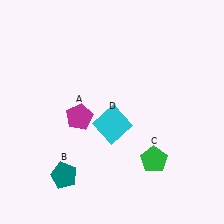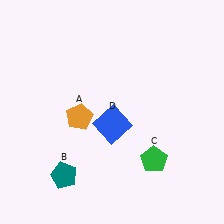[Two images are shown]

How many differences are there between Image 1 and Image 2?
There are 2 differences between the two images.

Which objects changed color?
A changed from magenta to orange. D changed from cyan to blue.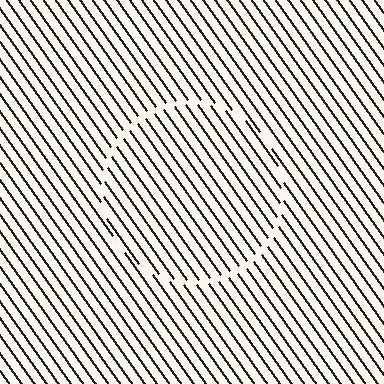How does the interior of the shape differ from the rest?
The interior of the shape contains the same grating, shifted by half a period — the contour is defined by the phase discontinuity where line-ends from the inner and outer gratings abut.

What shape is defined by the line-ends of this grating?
An illusory circle. The interior of the shape contains the same grating, shifted by half a period — the contour is defined by the phase discontinuity where line-ends from the inner and outer gratings abut.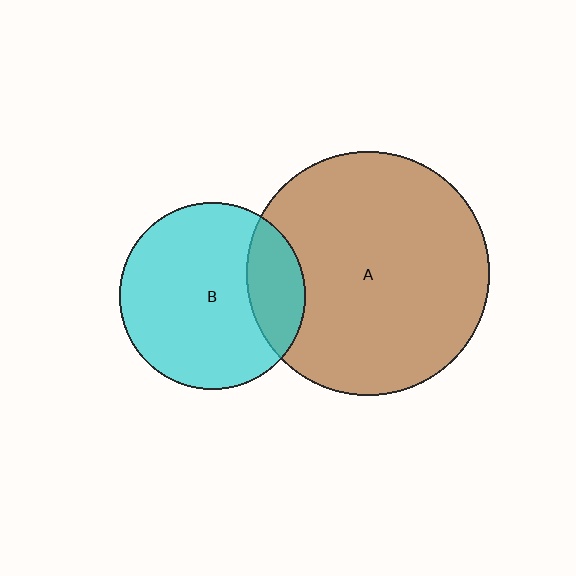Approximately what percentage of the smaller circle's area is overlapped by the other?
Approximately 20%.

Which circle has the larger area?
Circle A (brown).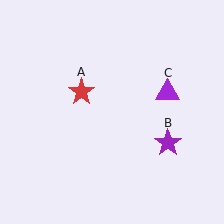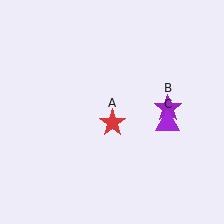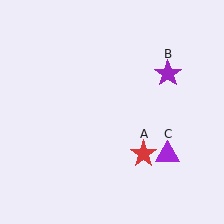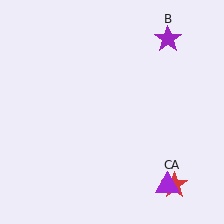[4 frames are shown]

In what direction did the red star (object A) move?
The red star (object A) moved down and to the right.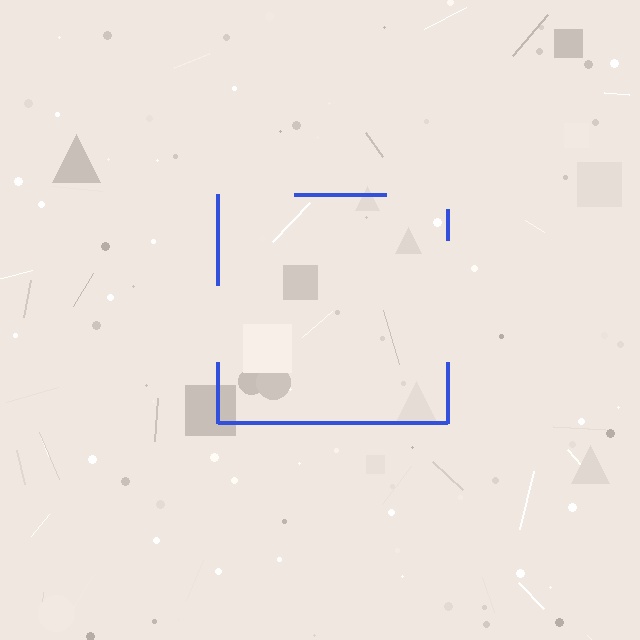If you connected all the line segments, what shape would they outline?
They would outline a square.